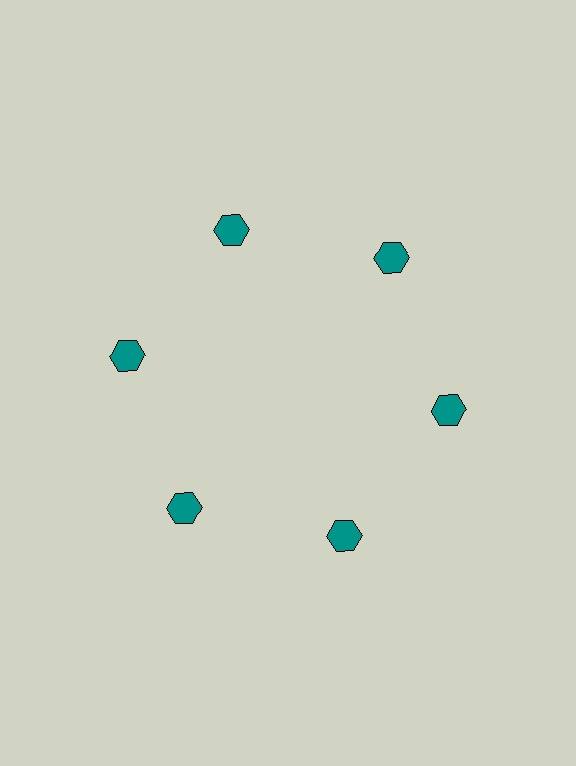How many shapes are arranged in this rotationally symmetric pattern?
There are 6 shapes, arranged in 6 groups of 1.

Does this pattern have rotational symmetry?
Yes, this pattern has 6-fold rotational symmetry. It looks the same after rotating 60 degrees around the center.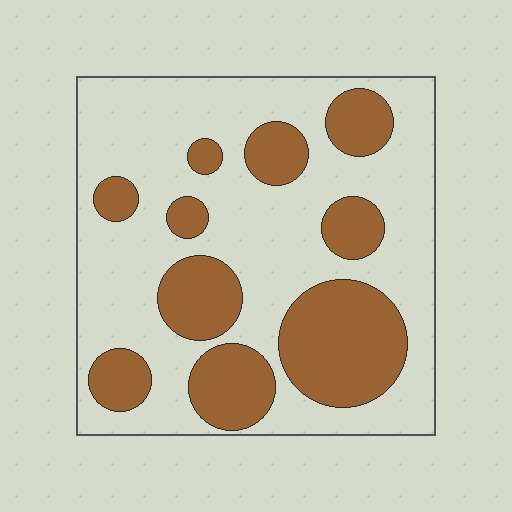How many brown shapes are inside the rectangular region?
10.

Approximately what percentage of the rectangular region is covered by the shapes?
Approximately 35%.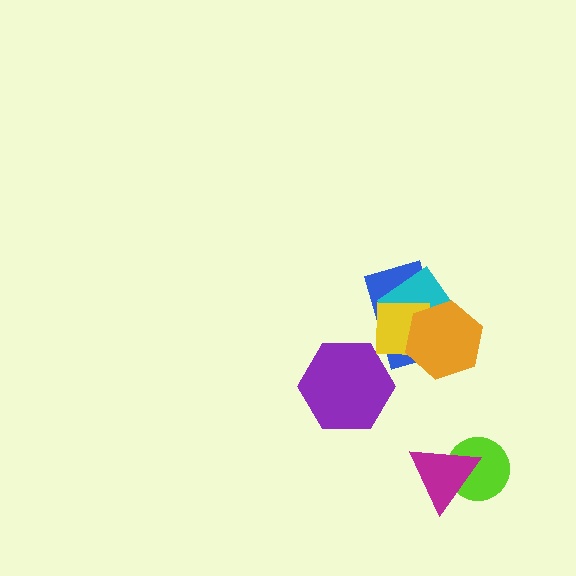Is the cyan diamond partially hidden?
Yes, it is partially covered by another shape.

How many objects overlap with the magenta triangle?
1 object overlaps with the magenta triangle.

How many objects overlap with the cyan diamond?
3 objects overlap with the cyan diamond.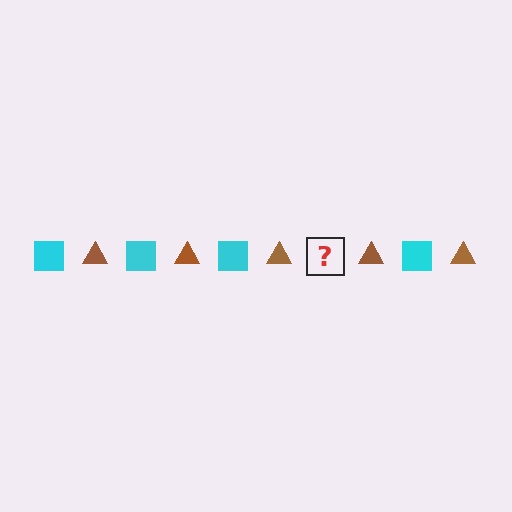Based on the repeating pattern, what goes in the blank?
The blank should be a cyan square.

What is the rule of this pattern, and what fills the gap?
The rule is that the pattern alternates between cyan square and brown triangle. The gap should be filled with a cyan square.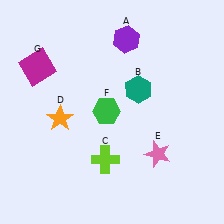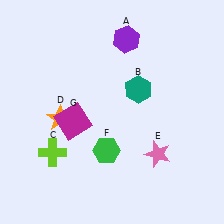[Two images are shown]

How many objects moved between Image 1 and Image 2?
3 objects moved between the two images.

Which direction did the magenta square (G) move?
The magenta square (G) moved down.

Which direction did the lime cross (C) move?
The lime cross (C) moved left.